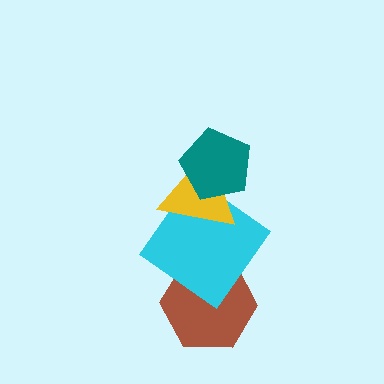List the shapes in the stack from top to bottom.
From top to bottom: the teal pentagon, the yellow triangle, the cyan diamond, the brown hexagon.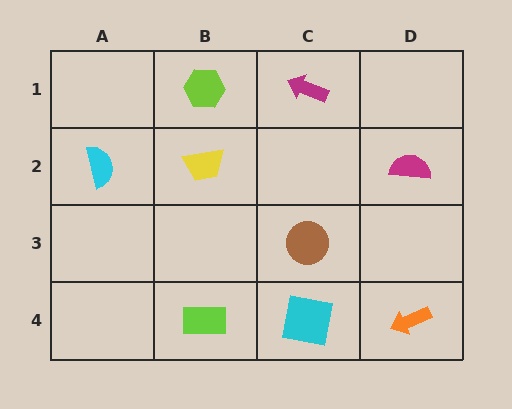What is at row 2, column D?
A magenta semicircle.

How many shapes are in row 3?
1 shape.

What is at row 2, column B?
A yellow trapezoid.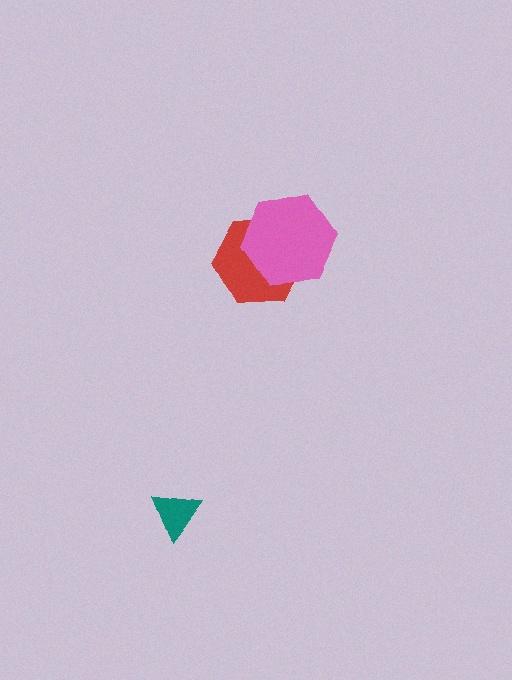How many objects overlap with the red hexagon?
1 object overlaps with the red hexagon.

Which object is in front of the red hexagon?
The pink hexagon is in front of the red hexagon.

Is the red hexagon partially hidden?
Yes, it is partially covered by another shape.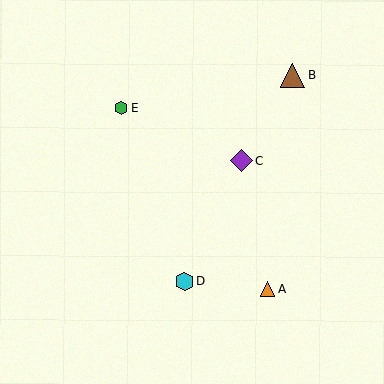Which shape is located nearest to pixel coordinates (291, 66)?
The brown triangle (labeled B) at (293, 76) is nearest to that location.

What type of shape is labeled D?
Shape D is a cyan hexagon.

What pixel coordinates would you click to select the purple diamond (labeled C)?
Click at (241, 161) to select the purple diamond C.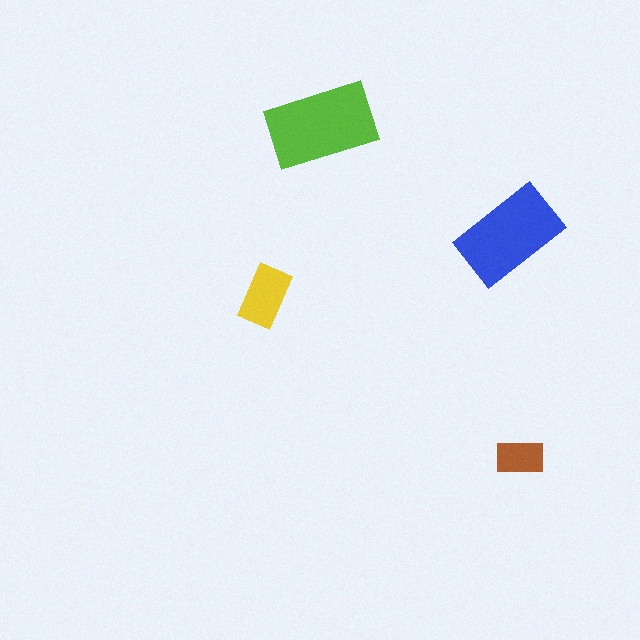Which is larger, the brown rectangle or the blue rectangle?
The blue one.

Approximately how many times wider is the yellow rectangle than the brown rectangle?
About 1.5 times wider.